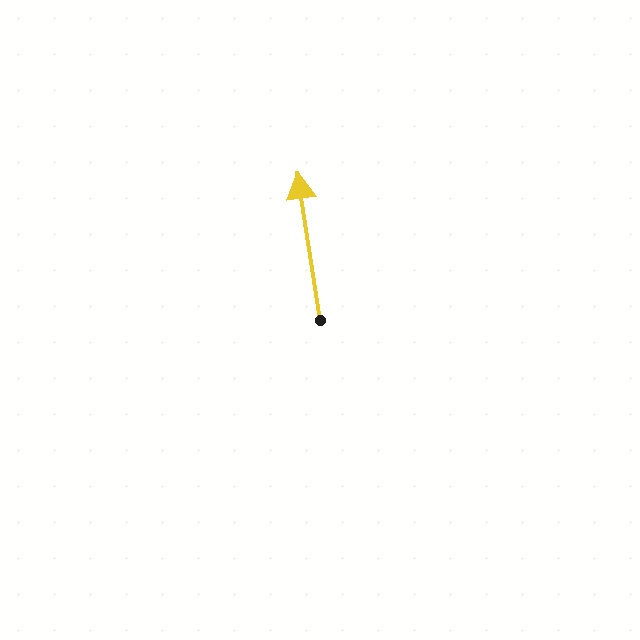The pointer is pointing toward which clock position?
Roughly 12 o'clock.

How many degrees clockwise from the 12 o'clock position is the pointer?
Approximately 351 degrees.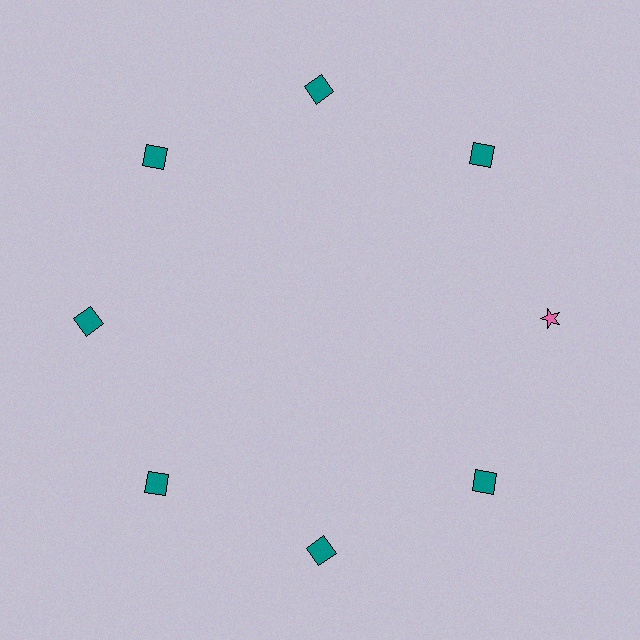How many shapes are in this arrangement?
There are 8 shapes arranged in a ring pattern.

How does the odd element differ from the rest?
It differs in both color (pink instead of teal) and shape (star instead of square).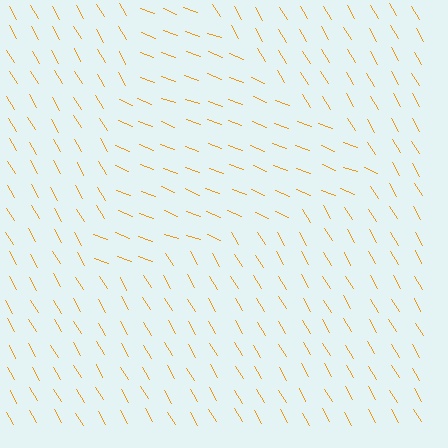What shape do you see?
I see a triangle.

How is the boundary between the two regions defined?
The boundary is defined purely by a change in line orientation (approximately 38 degrees difference). All lines are the same color and thickness.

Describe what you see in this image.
The image is filled with small orange line segments. A triangle region in the image has lines oriented differently from the surrounding lines, creating a visible texture boundary.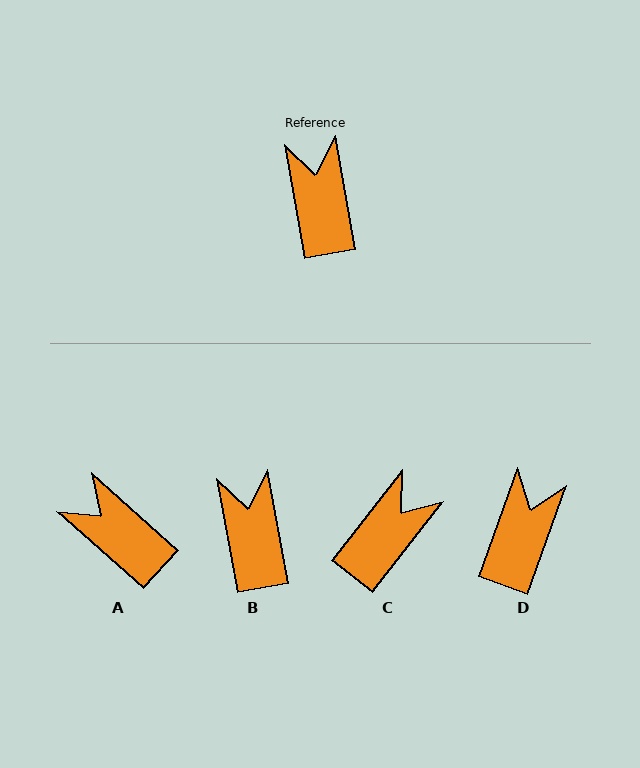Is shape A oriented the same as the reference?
No, it is off by about 38 degrees.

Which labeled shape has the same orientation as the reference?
B.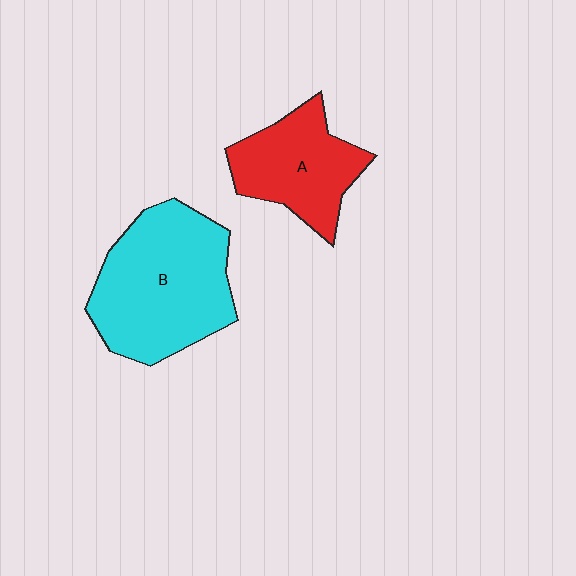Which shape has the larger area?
Shape B (cyan).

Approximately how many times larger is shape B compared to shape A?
Approximately 1.6 times.